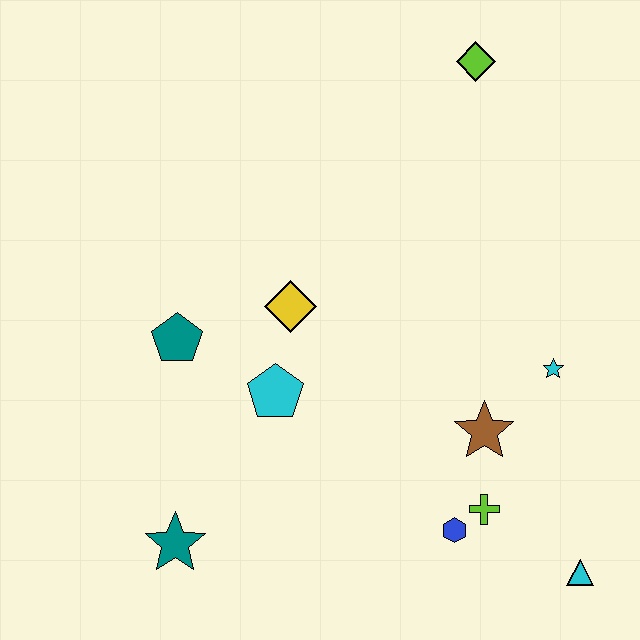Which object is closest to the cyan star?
The brown star is closest to the cyan star.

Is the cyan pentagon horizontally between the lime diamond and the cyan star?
No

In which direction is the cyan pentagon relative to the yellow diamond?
The cyan pentagon is below the yellow diamond.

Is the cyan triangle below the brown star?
Yes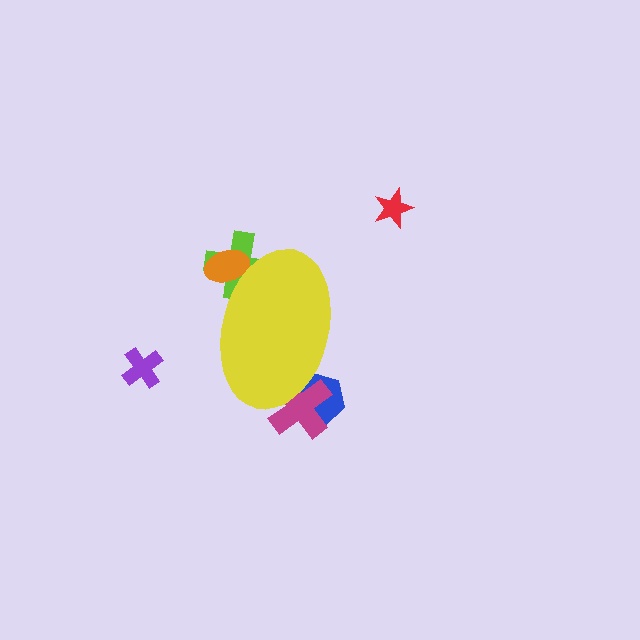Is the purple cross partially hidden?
No, the purple cross is fully visible.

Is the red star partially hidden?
No, the red star is fully visible.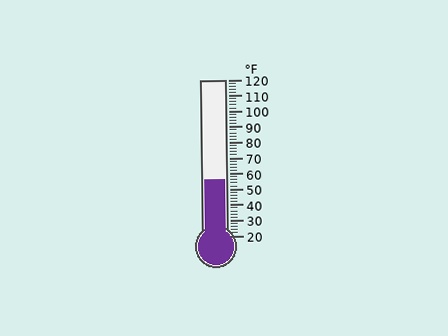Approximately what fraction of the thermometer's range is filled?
The thermometer is filled to approximately 35% of its range.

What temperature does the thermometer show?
The thermometer shows approximately 56°F.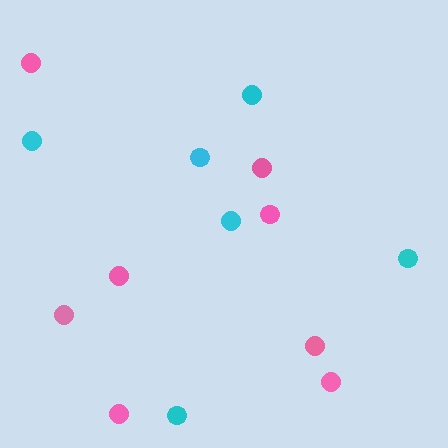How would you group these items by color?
There are 2 groups: one group of pink circles (8) and one group of cyan circles (6).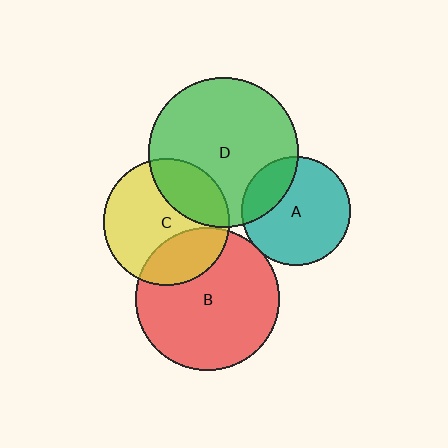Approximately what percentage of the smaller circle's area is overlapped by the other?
Approximately 25%.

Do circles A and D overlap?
Yes.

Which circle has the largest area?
Circle D (green).